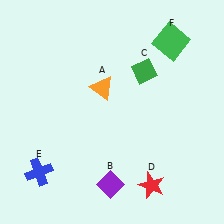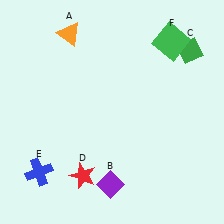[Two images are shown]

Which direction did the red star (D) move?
The red star (D) moved left.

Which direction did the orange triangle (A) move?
The orange triangle (A) moved up.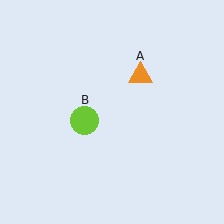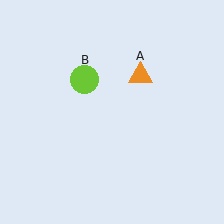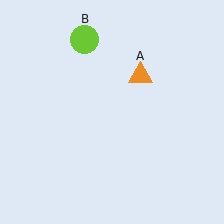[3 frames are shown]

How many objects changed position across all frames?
1 object changed position: lime circle (object B).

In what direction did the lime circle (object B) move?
The lime circle (object B) moved up.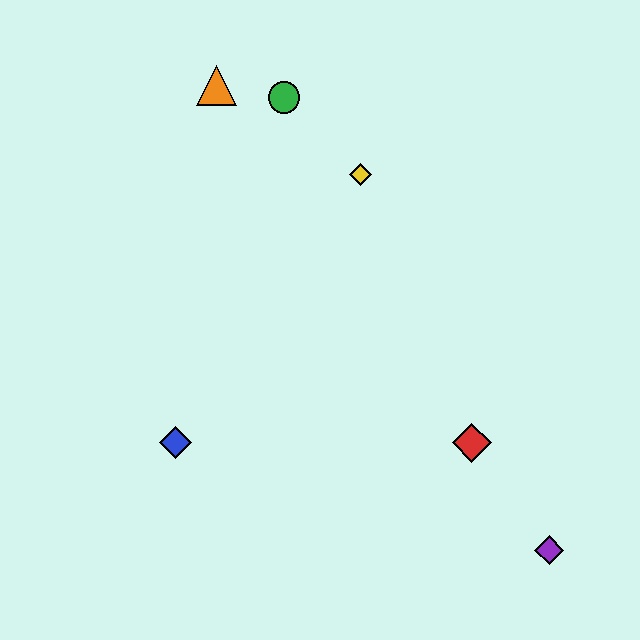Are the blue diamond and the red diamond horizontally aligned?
Yes, both are at y≈443.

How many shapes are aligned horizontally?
2 shapes (the red diamond, the blue diamond) are aligned horizontally.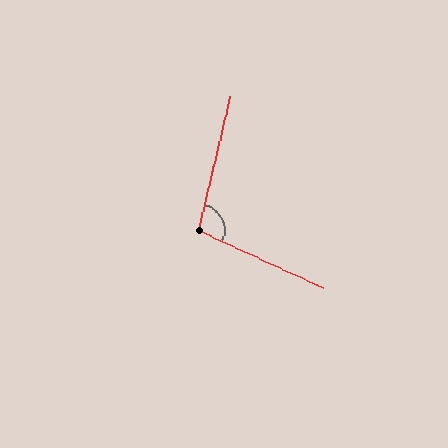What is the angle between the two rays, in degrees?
Approximately 101 degrees.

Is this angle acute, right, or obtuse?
It is obtuse.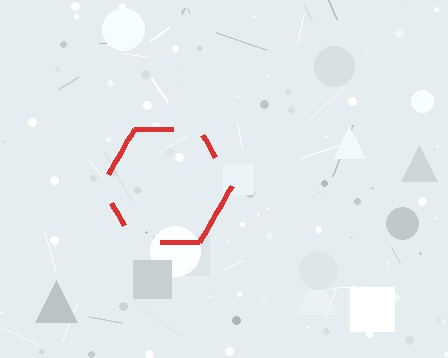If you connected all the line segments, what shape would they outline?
They would outline a hexagon.